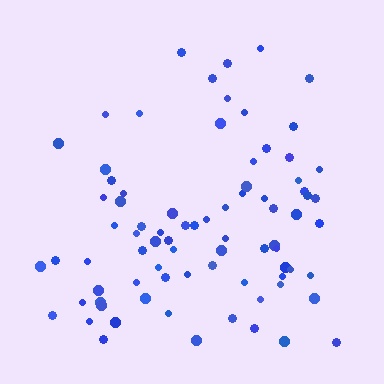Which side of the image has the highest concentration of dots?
The bottom.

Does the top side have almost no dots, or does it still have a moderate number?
Still a moderate number, just noticeably fewer than the bottom.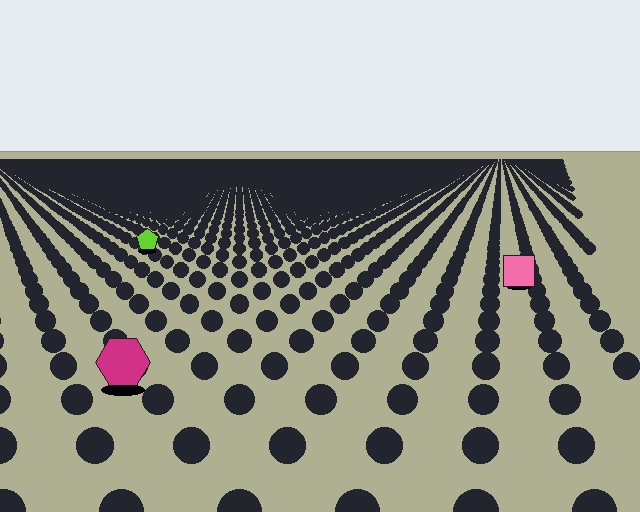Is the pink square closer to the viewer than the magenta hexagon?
No. The magenta hexagon is closer — you can tell from the texture gradient: the ground texture is coarser near it.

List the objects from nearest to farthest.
From nearest to farthest: the magenta hexagon, the pink square, the lime pentagon.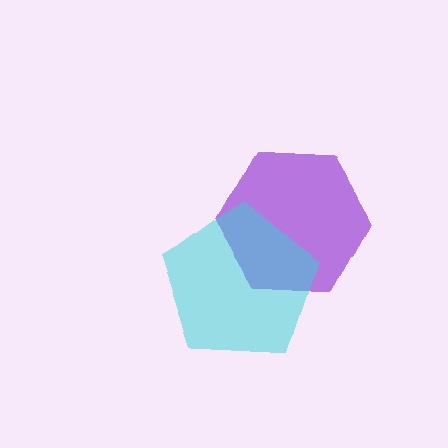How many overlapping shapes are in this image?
There are 2 overlapping shapes in the image.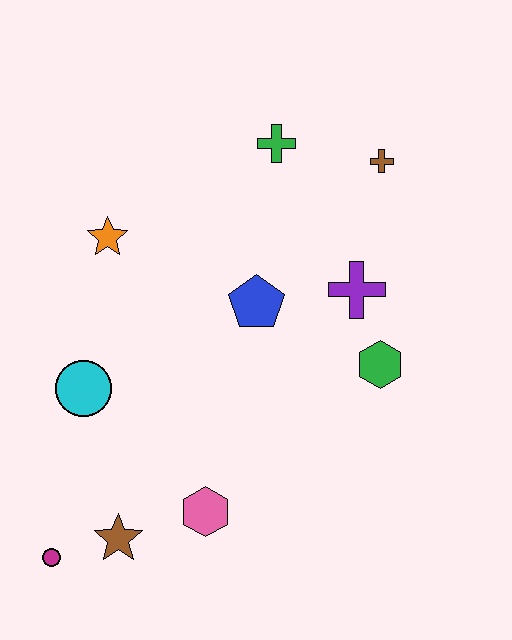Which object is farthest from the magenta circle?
The brown cross is farthest from the magenta circle.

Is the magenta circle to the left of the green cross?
Yes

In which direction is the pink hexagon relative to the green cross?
The pink hexagon is below the green cross.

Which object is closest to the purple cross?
The green hexagon is closest to the purple cross.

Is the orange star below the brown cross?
Yes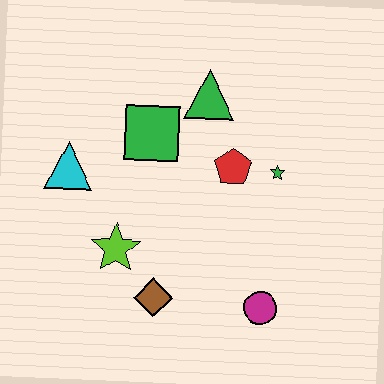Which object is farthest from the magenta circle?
The cyan triangle is farthest from the magenta circle.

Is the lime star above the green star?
No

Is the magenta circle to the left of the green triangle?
No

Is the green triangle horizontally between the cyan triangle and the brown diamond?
No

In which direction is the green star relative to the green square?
The green star is to the right of the green square.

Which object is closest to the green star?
The red pentagon is closest to the green star.